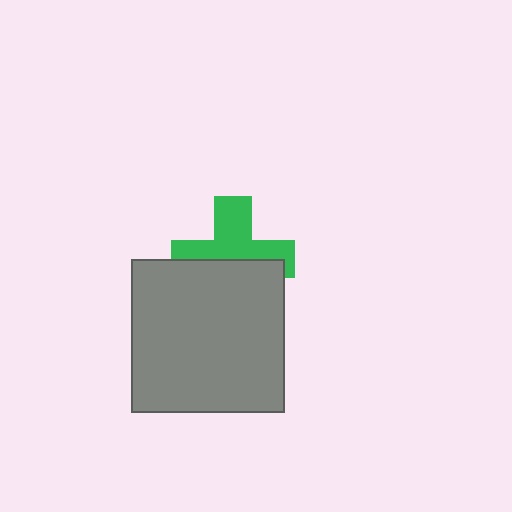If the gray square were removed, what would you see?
You would see the complete green cross.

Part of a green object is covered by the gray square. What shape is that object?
It is a cross.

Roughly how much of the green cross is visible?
About half of it is visible (roughly 54%).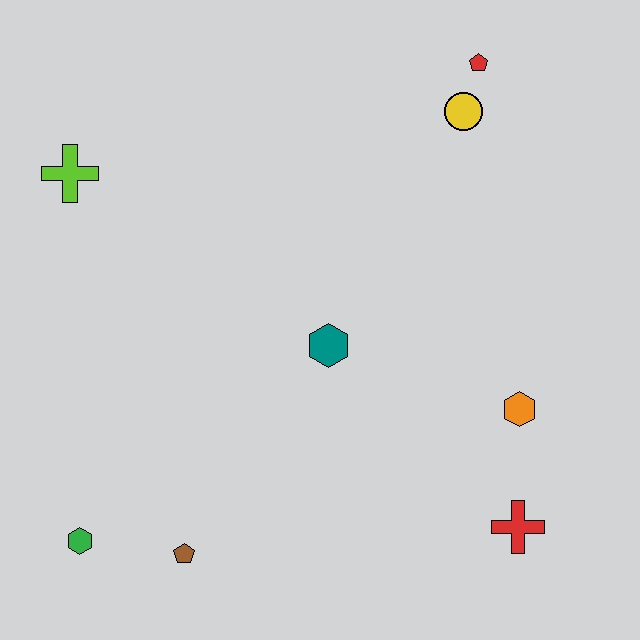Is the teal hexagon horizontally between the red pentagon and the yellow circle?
No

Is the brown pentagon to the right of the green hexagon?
Yes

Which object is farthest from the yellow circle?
The green hexagon is farthest from the yellow circle.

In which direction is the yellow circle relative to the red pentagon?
The yellow circle is below the red pentagon.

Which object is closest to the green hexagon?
The brown pentagon is closest to the green hexagon.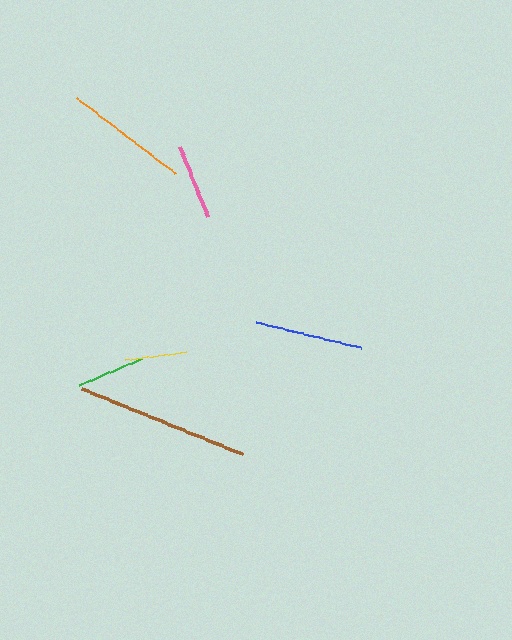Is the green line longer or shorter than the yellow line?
The green line is longer than the yellow line.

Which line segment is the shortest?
The yellow line is the shortest at approximately 62 pixels.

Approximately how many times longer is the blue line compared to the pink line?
The blue line is approximately 1.4 times the length of the pink line.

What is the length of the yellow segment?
The yellow segment is approximately 62 pixels long.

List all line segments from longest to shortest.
From longest to shortest: brown, orange, blue, pink, green, yellow.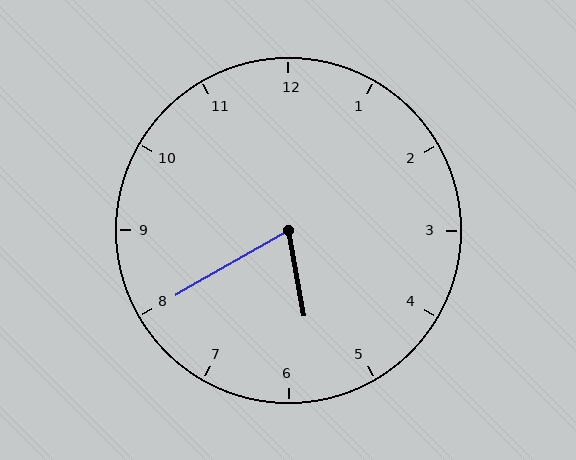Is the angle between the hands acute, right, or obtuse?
It is acute.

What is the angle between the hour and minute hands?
Approximately 70 degrees.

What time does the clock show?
5:40.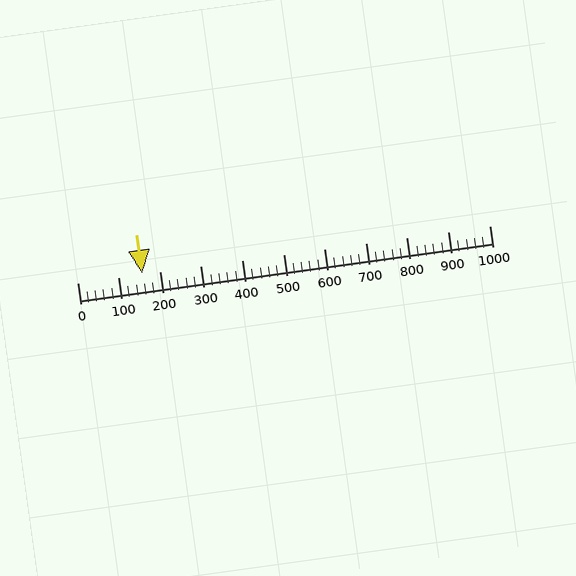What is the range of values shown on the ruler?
The ruler shows values from 0 to 1000.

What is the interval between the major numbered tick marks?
The major tick marks are spaced 100 units apart.